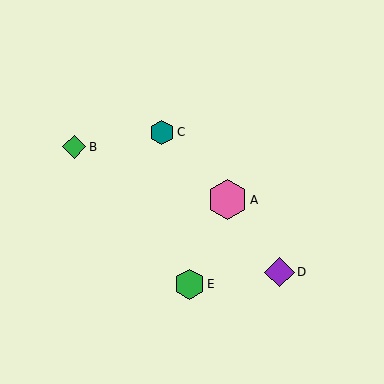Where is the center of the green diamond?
The center of the green diamond is at (74, 147).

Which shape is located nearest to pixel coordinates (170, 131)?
The teal hexagon (labeled C) at (162, 132) is nearest to that location.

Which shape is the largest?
The pink hexagon (labeled A) is the largest.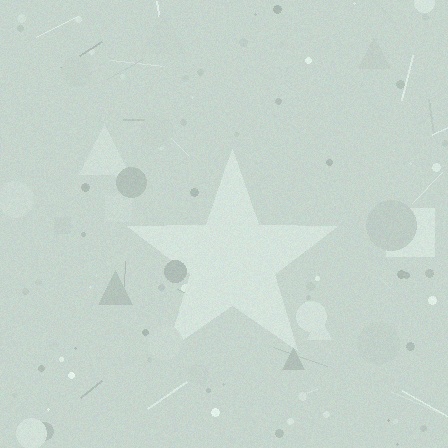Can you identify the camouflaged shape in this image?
The camouflaged shape is a star.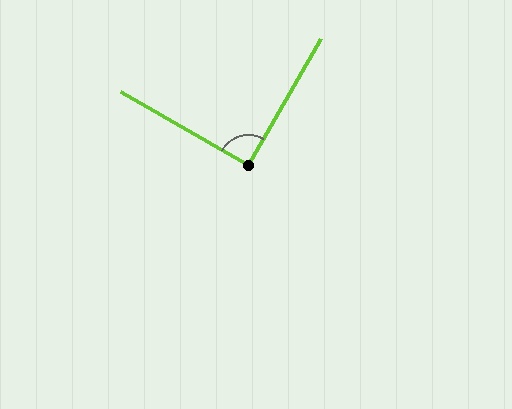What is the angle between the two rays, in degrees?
Approximately 90 degrees.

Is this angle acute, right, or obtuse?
It is approximately a right angle.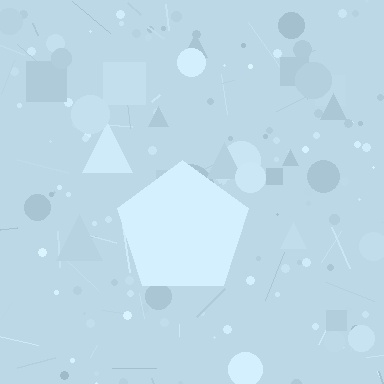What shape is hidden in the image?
A pentagon is hidden in the image.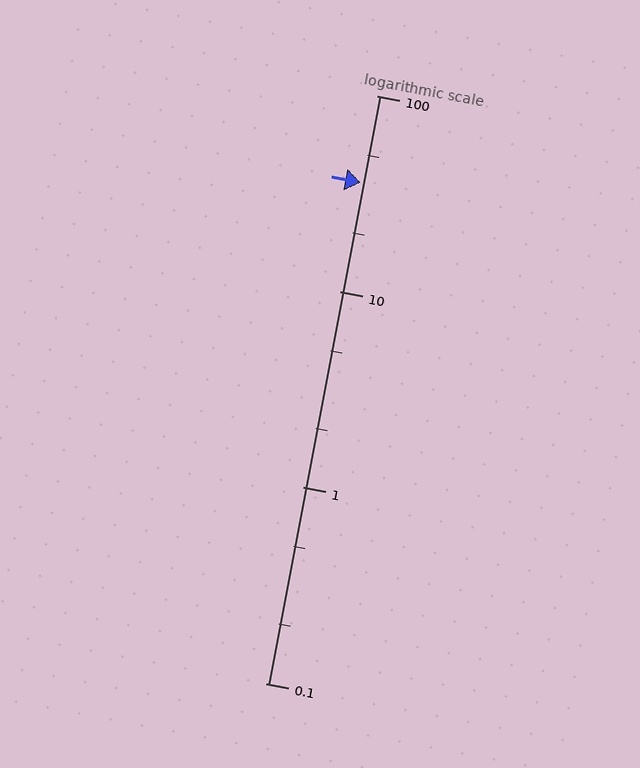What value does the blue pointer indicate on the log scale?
The pointer indicates approximately 36.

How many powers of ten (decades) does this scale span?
The scale spans 3 decades, from 0.1 to 100.